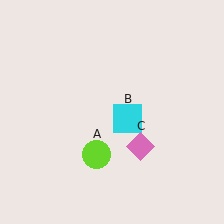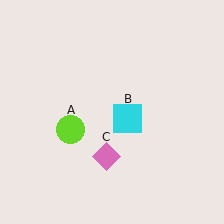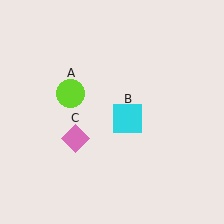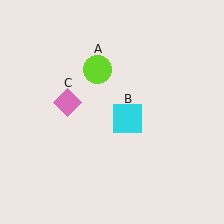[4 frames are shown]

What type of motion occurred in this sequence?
The lime circle (object A), pink diamond (object C) rotated clockwise around the center of the scene.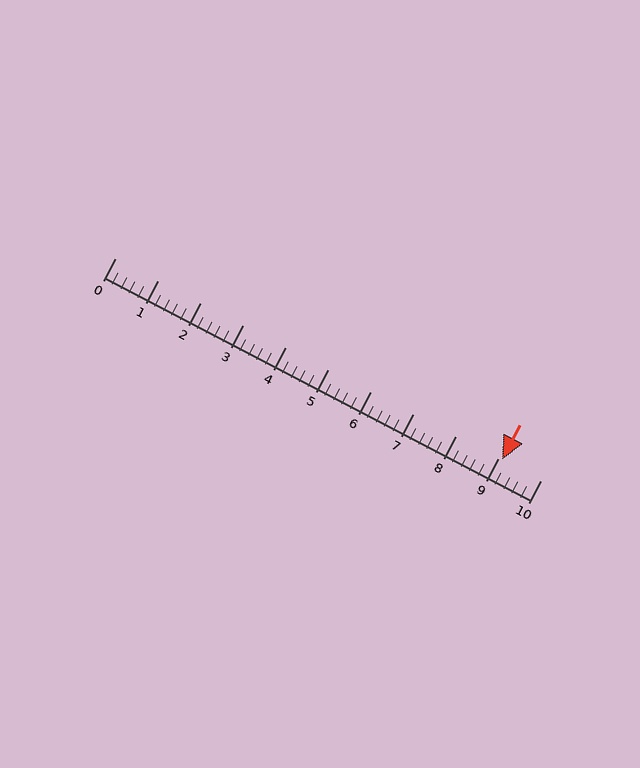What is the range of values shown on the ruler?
The ruler shows values from 0 to 10.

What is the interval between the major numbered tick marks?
The major tick marks are spaced 1 units apart.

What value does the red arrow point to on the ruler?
The red arrow points to approximately 9.1.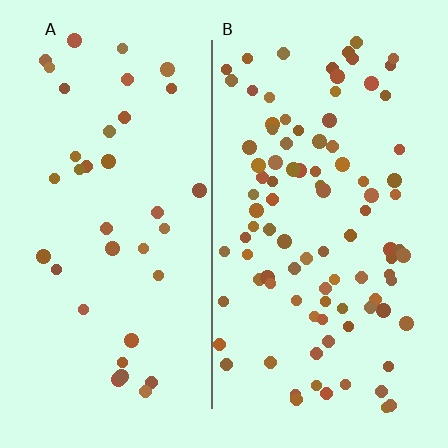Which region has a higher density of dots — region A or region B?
B (the right).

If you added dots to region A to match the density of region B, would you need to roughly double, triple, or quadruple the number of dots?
Approximately triple.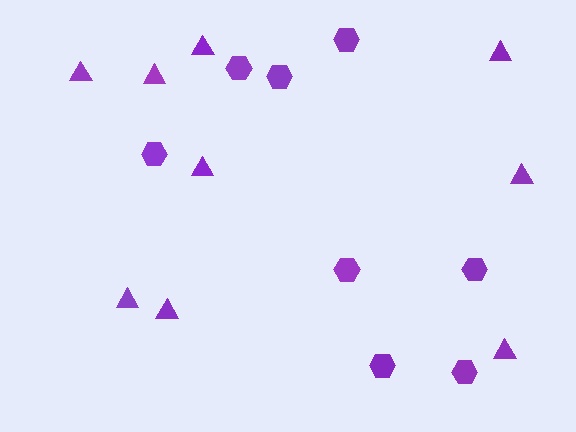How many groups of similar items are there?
There are 2 groups: one group of hexagons (8) and one group of triangles (9).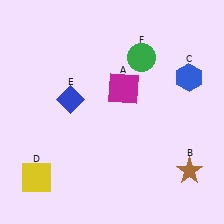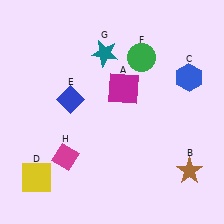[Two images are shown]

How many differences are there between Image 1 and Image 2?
There are 2 differences between the two images.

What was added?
A teal star (G), a magenta diamond (H) were added in Image 2.